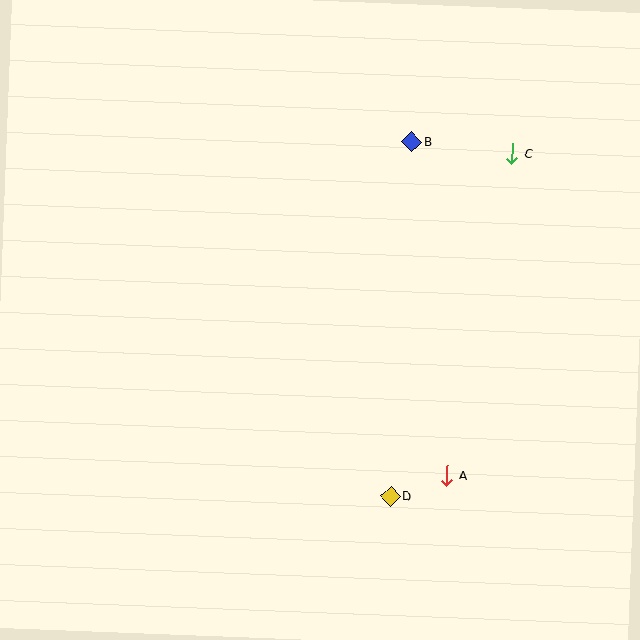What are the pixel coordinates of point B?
Point B is at (412, 142).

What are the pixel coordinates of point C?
Point C is at (512, 153).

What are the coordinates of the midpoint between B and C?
The midpoint between B and C is at (462, 147).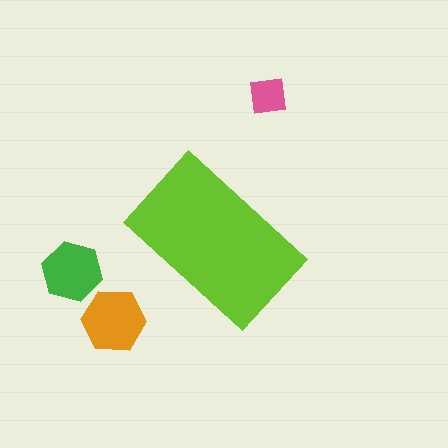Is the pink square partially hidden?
No, the pink square is fully visible.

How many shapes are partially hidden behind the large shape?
0 shapes are partially hidden.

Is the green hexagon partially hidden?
No, the green hexagon is fully visible.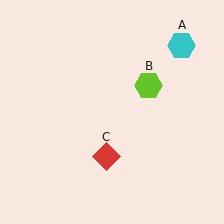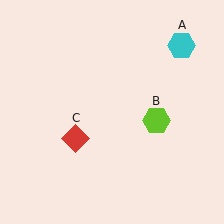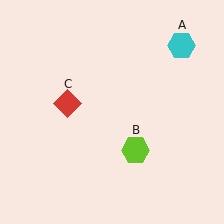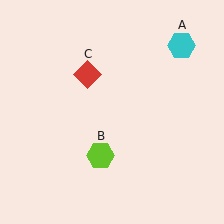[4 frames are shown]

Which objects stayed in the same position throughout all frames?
Cyan hexagon (object A) remained stationary.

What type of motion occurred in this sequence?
The lime hexagon (object B), red diamond (object C) rotated clockwise around the center of the scene.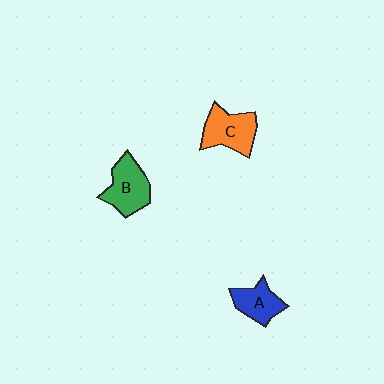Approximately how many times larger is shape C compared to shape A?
Approximately 1.3 times.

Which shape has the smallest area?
Shape A (blue).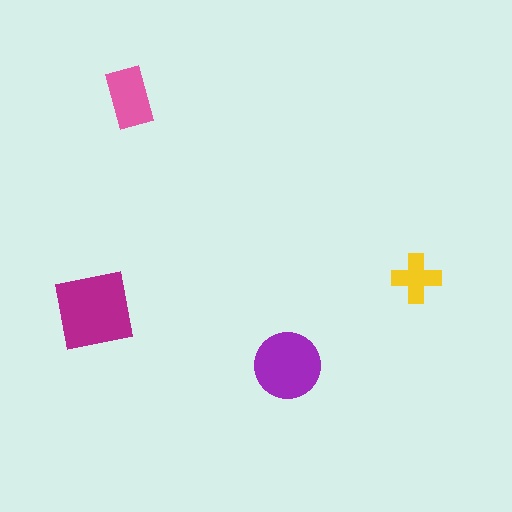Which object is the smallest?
The yellow cross.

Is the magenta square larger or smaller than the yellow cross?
Larger.